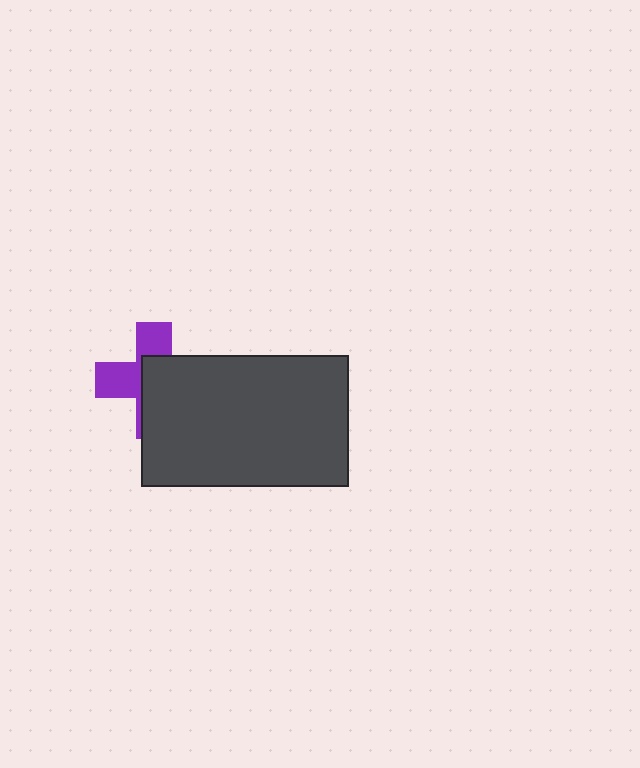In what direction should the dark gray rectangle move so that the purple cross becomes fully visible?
The dark gray rectangle should move toward the lower-right. That is the shortest direction to clear the overlap and leave the purple cross fully visible.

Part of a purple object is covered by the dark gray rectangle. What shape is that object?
It is a cross.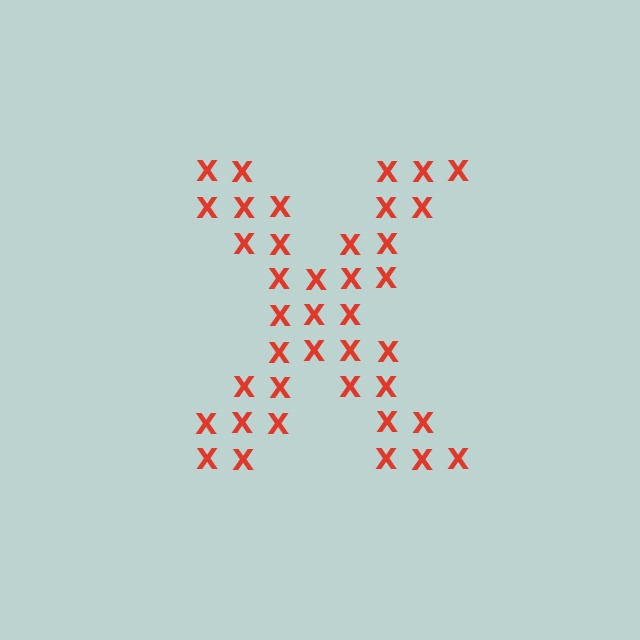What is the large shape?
The large shape is the letter X.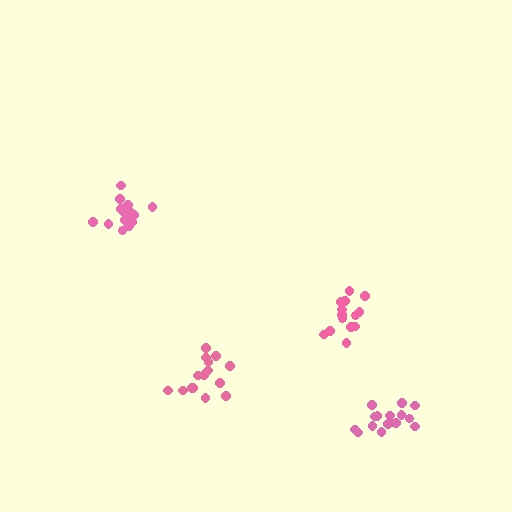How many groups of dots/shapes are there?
There are 4 groups.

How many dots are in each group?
Group 1: 16 dots, Group 2: 15 dots, Group 3: 14 dots, Group 4: 17 dots (62 total).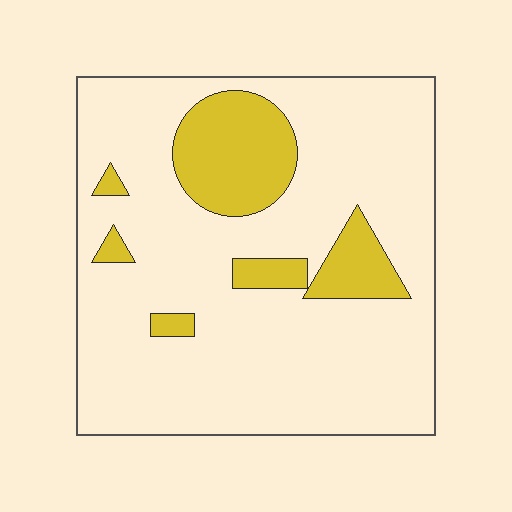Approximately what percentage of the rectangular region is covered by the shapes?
Approximately 20%.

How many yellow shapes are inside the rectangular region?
6.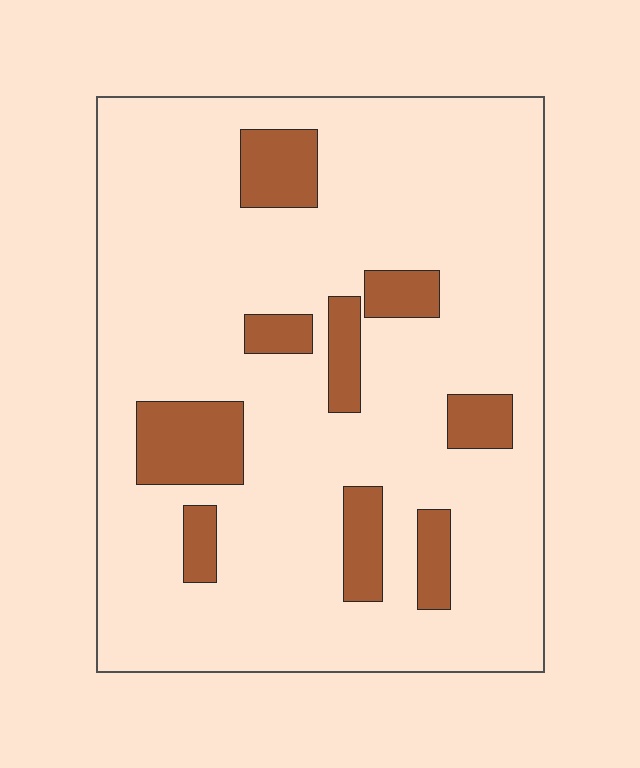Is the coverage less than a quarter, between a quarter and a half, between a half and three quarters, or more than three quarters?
Less than a quarter.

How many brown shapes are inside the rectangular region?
9.